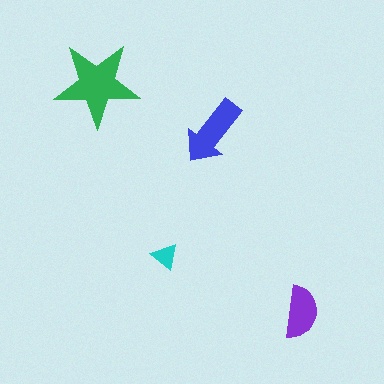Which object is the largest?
The green star.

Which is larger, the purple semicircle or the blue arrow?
The blue arrow.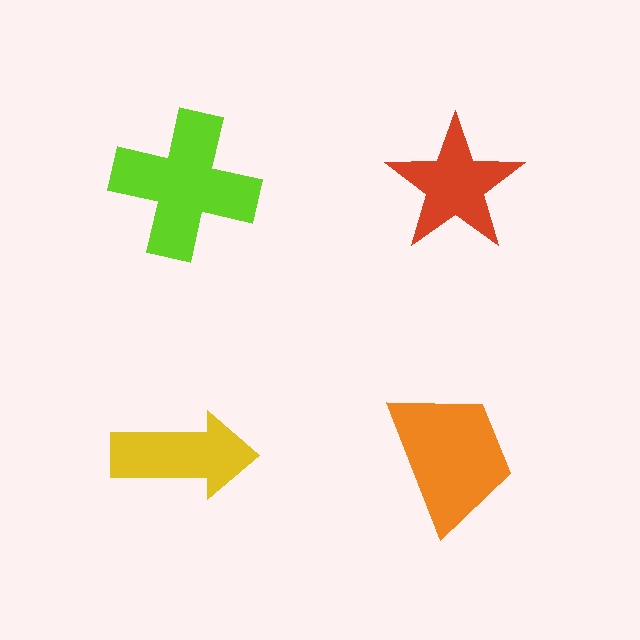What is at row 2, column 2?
An orange trapezoid.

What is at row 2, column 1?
A yellow arrow.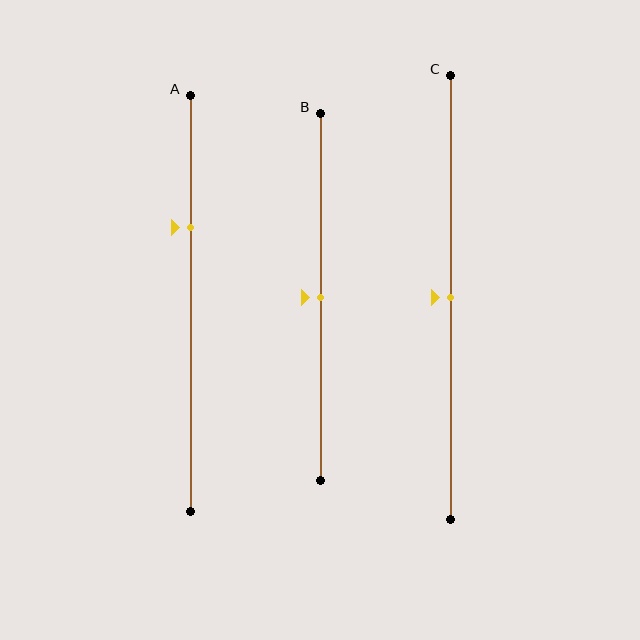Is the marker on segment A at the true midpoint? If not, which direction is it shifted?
No, the marker on segment A is shifted upward by about 18% of the segment length.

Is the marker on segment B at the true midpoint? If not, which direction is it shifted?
Yes, the marker on segment B is at the true midpoint.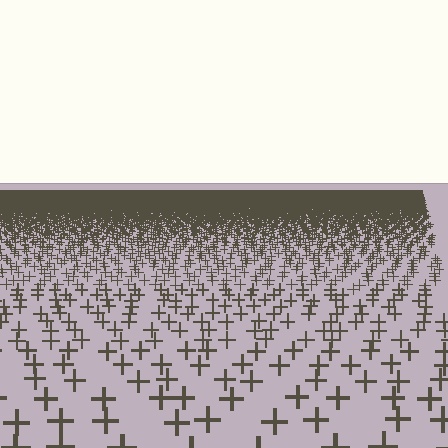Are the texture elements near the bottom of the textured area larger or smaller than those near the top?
Larger. Near the bottom, elements are closer to the viewer and appear at a bigger on-screen size.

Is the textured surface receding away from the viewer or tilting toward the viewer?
The surface is receding away from the viewer. Texture elements get smaller and denser toward the top.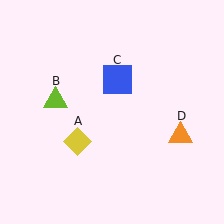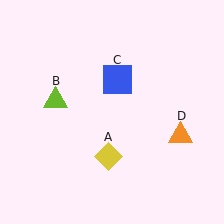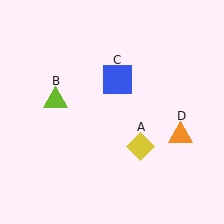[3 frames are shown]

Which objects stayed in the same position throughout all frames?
Lime triangle (object B) and blue square (object C) and orange triangle (object D) remained stationary.